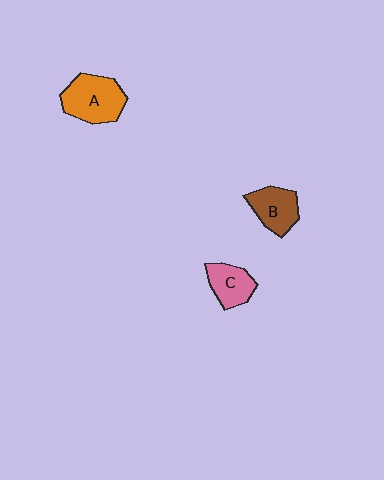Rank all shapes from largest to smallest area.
From largest to smallest: A (orange), B (brown), C (pink).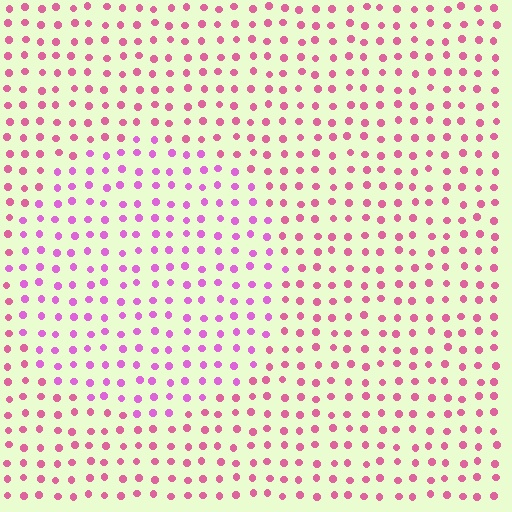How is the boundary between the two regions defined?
The boundary is defined purely by a slight shift in hue (about 30 degrees). Spacing, size, and orientation are identical on both sides.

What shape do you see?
I see a circle.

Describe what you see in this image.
The image is filled with small pink elements in a uniform arrangement. A circle-shaped region is visible where the elements are tinted to a slightly different hue, forming a subtle color boundary.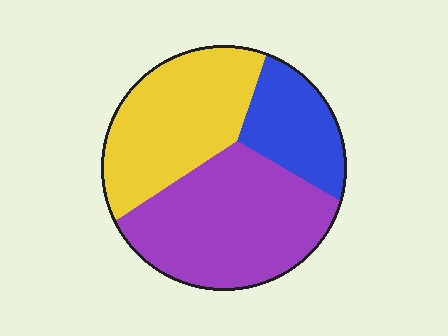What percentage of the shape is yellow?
Yellow covers around 35% of the shape.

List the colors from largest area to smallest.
From largest to smallest: purple, yellow, blue.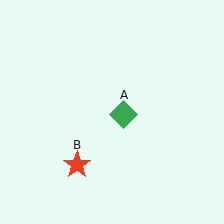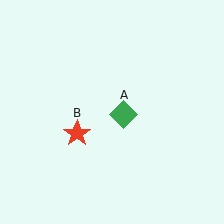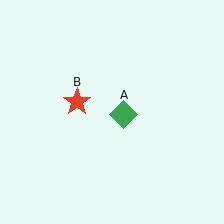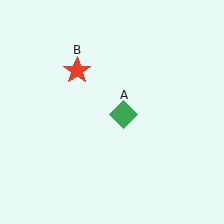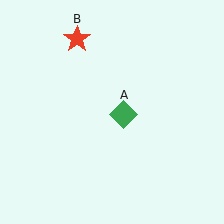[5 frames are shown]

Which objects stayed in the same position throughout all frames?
Green diamond (object A) remained stationary.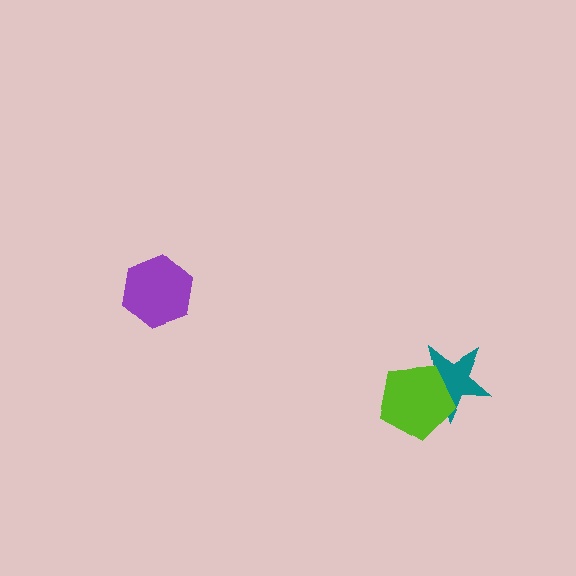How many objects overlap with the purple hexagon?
0 objects overlap with the purple hexagon.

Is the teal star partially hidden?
Yes, it is partially covered by another shape.